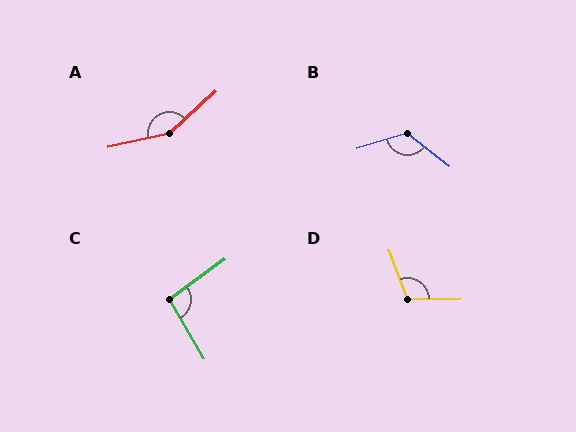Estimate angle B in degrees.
Approximately 125 degrees.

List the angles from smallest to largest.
C (95°), D (110°), B (125°), A (150°).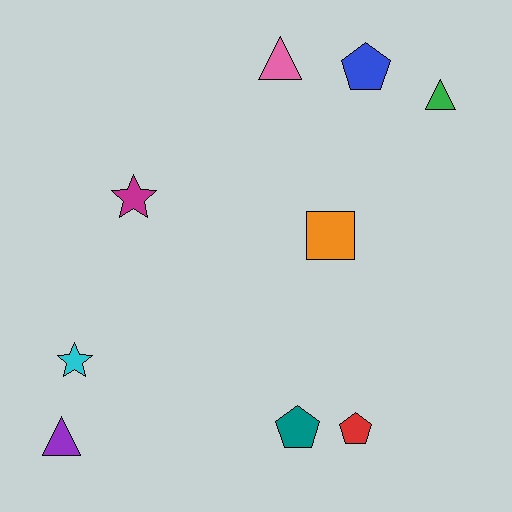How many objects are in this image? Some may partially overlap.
There are 9 objects.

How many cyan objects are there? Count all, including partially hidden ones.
There is 1 cyan object.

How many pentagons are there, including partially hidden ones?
There are 3 pentagons.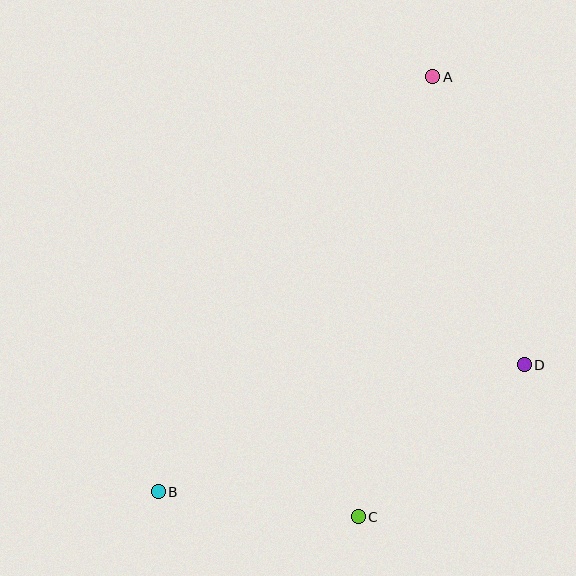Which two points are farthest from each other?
Points A and B are farthest from each other.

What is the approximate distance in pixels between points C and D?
The distance between C and D is approximately 225 pixels.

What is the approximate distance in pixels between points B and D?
The distance between B and D is approximately 388 pixels.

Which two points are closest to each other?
Points B and C are closest to each other.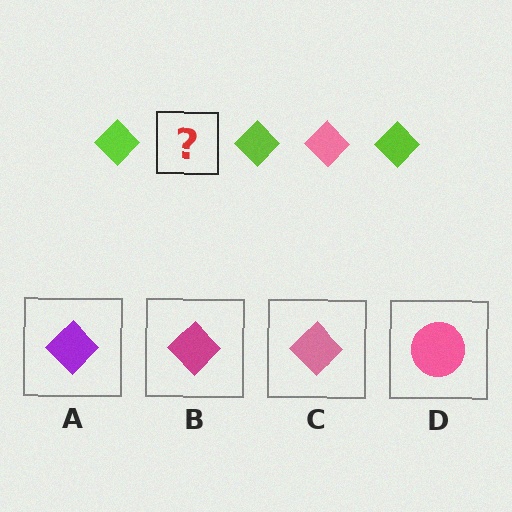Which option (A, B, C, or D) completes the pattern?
C.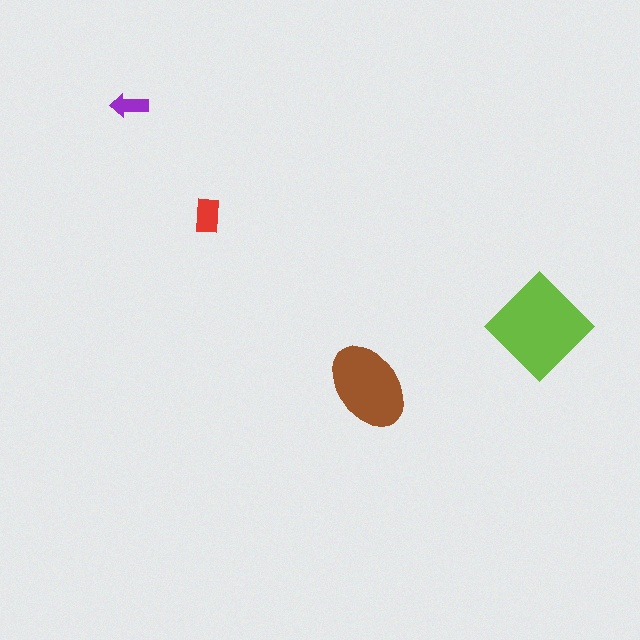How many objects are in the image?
There are 4 objects in the image.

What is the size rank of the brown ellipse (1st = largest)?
2nd.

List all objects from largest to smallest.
The lime diamond, the brown ellipse, the red rectangle, the purple arrow.